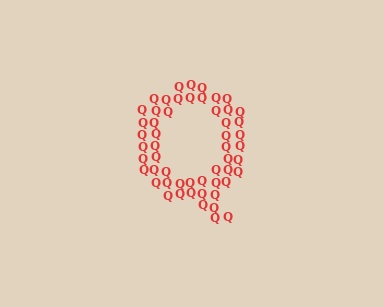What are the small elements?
The small elements are letter Q's.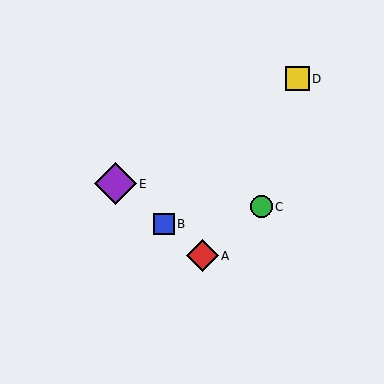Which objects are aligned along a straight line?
Objects A, B, E are aligned along a straight line.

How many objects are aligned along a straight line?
3 objects (A, B, E) are aligned along a straight line.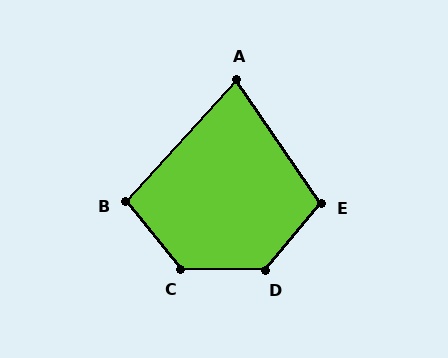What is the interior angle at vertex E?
Approximately 106 degrees (obtuse).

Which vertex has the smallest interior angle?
A, at approximately 76 degrees.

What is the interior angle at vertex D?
Approximately 129 degrees (obtuse).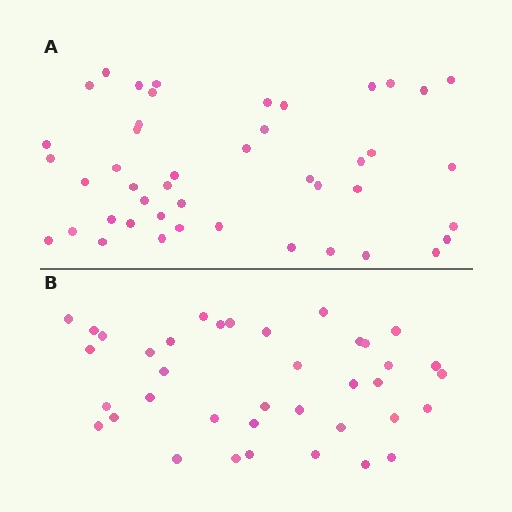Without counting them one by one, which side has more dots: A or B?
Region A (the top region) has more dots.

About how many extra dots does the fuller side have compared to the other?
Region A has roughly 8 or so more dots than region B.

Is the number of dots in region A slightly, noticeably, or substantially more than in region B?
Region A has only slightly more — the two regions are fairly close. The ratio is roughly 1.2 to 1.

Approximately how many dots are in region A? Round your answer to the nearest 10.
About 40 dots. (The exact count is 45, which rounds to 40.)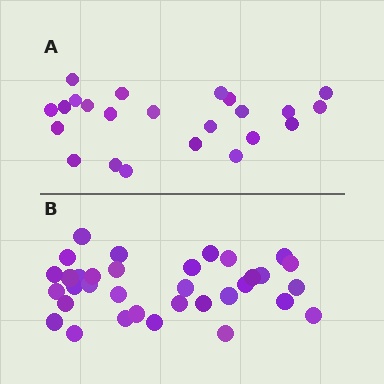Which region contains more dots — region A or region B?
Region B (the bottom region) has more dots.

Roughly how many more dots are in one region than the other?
Region B has roughly 12 or so more dots than region A.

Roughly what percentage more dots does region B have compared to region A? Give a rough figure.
About 50% more.